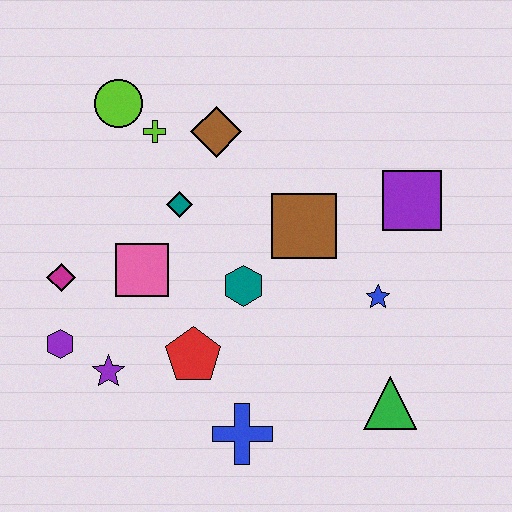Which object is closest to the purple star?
The purple hexagon is closest to the purple star.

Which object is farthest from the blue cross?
The lime circle is farthest from the blue cross.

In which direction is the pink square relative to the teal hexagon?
The pink square is to the left of the teal hexagon.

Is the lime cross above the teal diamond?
Yes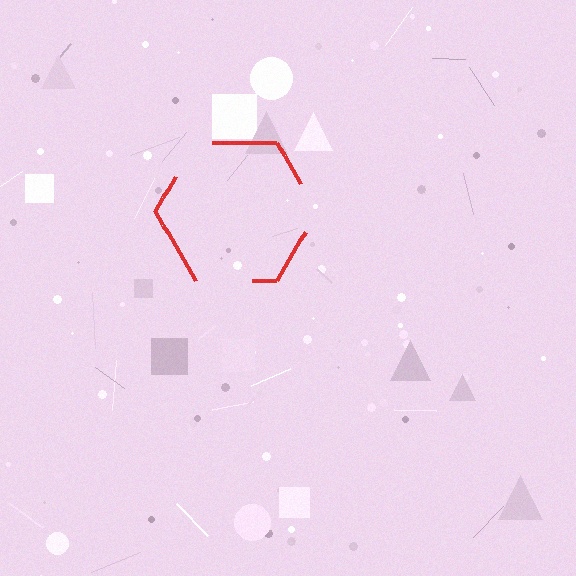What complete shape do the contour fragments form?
The contour fragments form a hexagon.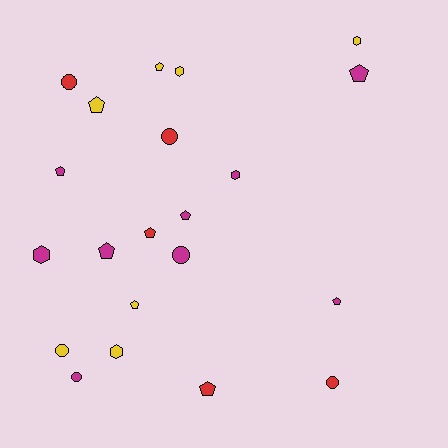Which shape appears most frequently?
Pentagon, with 10 objects.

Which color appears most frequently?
Magenta, with 9 objects.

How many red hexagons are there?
There are no red hexagons.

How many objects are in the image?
There are 21 objects.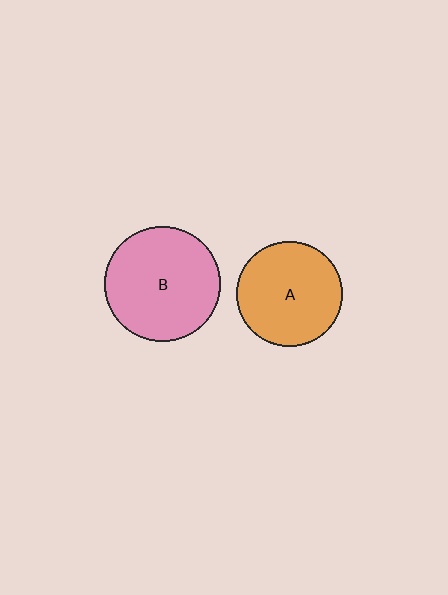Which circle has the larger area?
Circle B (pink).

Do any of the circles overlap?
No, none of the circles overlap.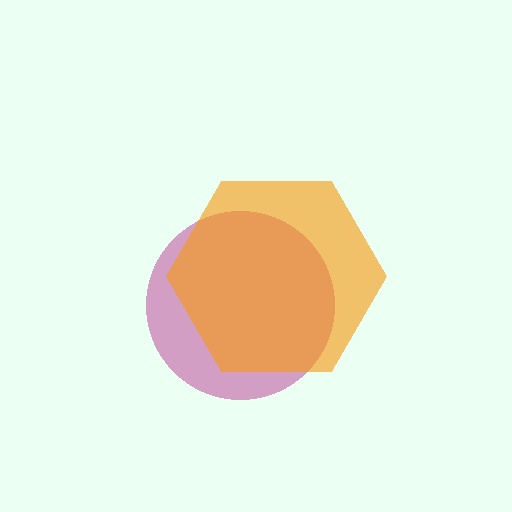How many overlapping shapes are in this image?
There are 2 overlapping shapes in the image.